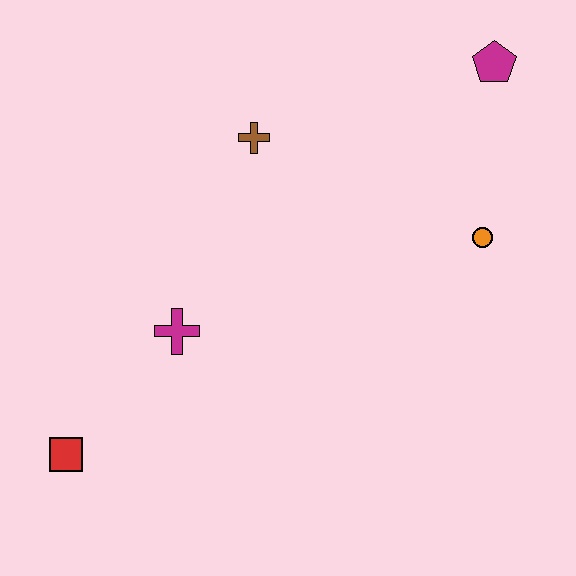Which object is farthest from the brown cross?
The red square is farthest from the brown cross.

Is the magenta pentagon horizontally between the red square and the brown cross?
No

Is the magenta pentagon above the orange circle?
Yes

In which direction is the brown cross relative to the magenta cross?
The brown cross is above the magenta cross.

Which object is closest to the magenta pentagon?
The orange circle is closest to the magenta pentagon.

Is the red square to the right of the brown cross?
No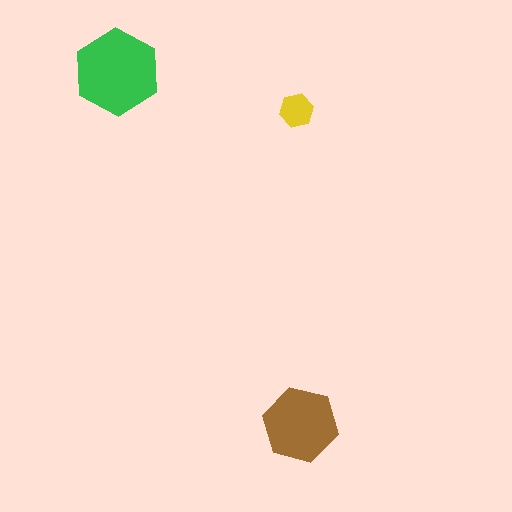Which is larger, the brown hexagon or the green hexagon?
The green one.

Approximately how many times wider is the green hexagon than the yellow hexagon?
About 2.5 times wider.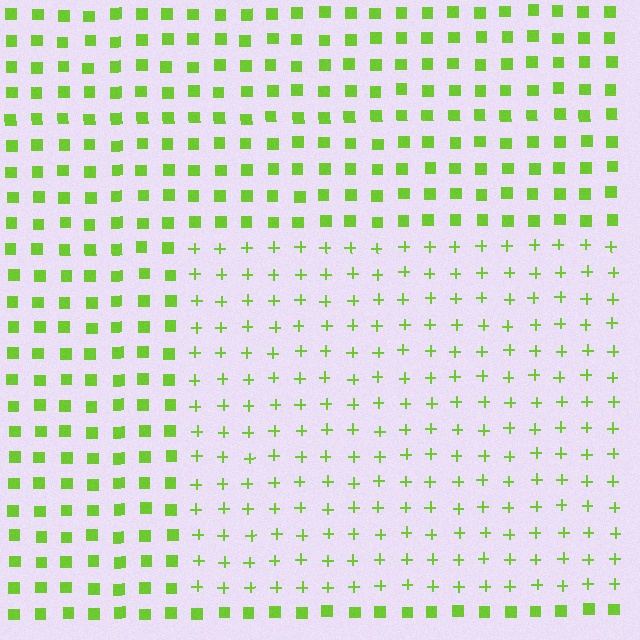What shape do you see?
I see a rectangle.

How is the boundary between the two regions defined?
The boundary is defined by a change in element shape: plus signs inside vs. squares outside. All elements share the same color and spacing.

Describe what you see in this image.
The image is filled with small lime elements arranged in a uniform grid. A rectangle-shaped region contains plus signs, while the surrounding area contains squares. The boundary is defined purely by the change in element shape.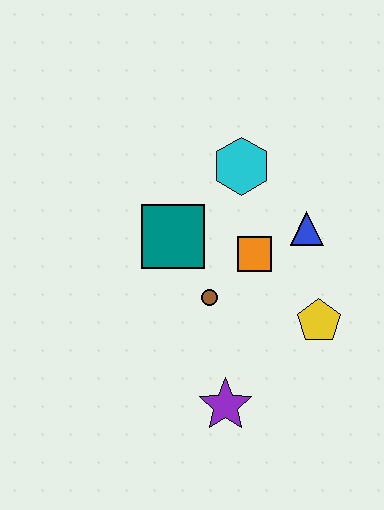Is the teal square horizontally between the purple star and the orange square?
No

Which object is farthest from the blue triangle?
The purple star is farthest from the blue triangle.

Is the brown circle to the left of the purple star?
Yes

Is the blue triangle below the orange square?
No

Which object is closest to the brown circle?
The orange square is closest to the brown circle.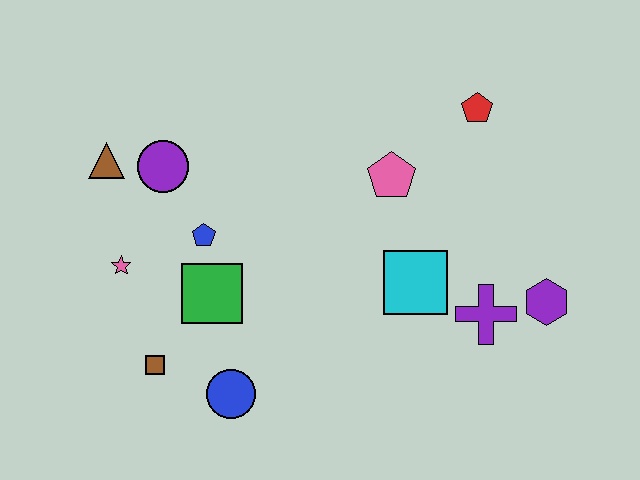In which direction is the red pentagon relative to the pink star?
The red pentagon is to the right of the pink star.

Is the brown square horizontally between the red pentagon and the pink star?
Yes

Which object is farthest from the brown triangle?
The purple hexagon is farthest from the brown triangle.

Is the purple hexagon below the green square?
Yes